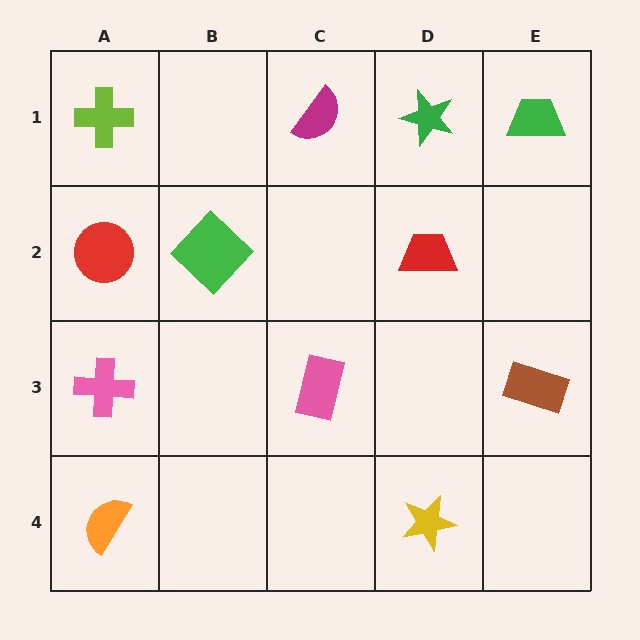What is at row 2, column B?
A green diamond.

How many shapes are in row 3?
3 shapes.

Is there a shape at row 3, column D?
No, that cell is empty.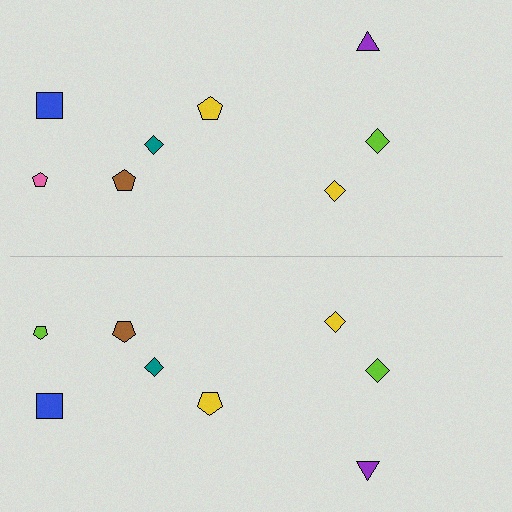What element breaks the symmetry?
The lime pentagon on the bottom side breaks the symmetry — its mirror counterpart is pink.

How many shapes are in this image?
There are 16 shapes in this image.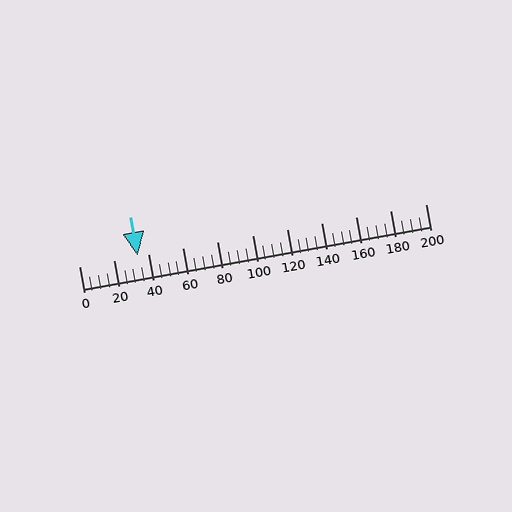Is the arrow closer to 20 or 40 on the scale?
The arrow is closer to 40.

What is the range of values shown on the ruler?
The ruler shows values from 0 to 200.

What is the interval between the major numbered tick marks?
The major tick marks are spaced 20 units apart.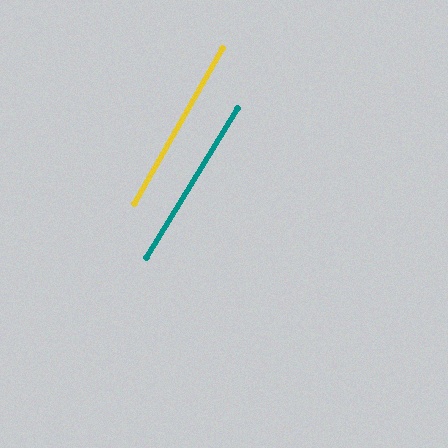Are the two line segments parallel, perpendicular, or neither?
Parallel — their directions differ by only 2.0°.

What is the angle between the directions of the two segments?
Approximately 2 degrees.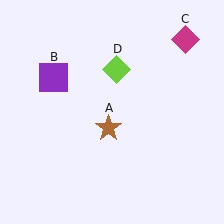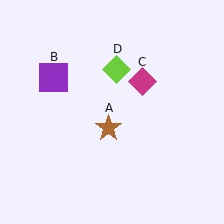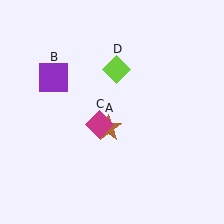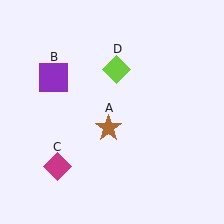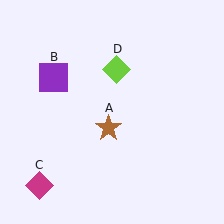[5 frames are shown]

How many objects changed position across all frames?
1 object changed position: magenta diamond (object C).